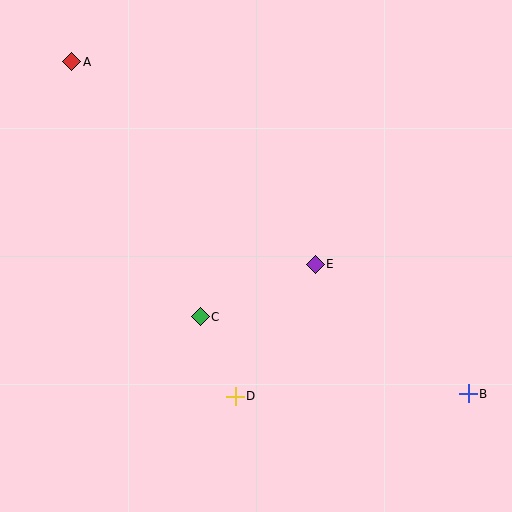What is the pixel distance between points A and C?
The distance between A and C is 286 pixels.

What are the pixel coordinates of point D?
Point D is at (235, 396).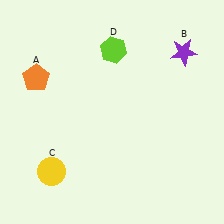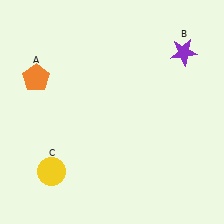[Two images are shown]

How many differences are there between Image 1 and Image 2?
There is 1 difference between the two images.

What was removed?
The lime hexagon (D) was removed in Image 2.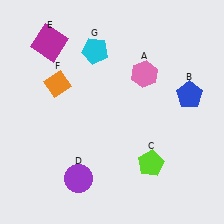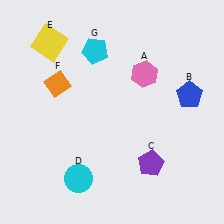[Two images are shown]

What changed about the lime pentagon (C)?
In Image 1, C is lime. In Image 2, it changed to purple.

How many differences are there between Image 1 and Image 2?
There are 3 differences between the two images.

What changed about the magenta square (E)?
In Image 1, E is magenta. In Image 2, it changed to yellow.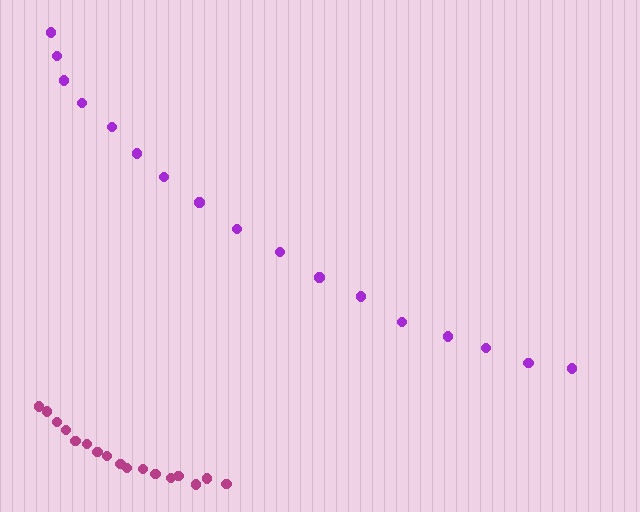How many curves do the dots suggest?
There are 2 distinct paths.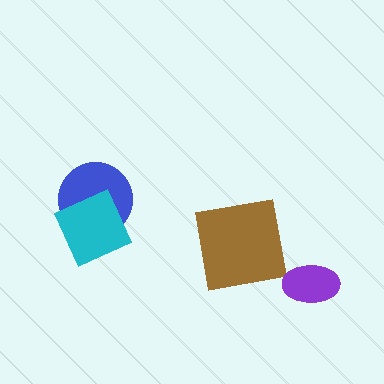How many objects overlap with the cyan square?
1 object overlaps with the cyan square.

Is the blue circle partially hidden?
Yes, it is partially covered by another shape.